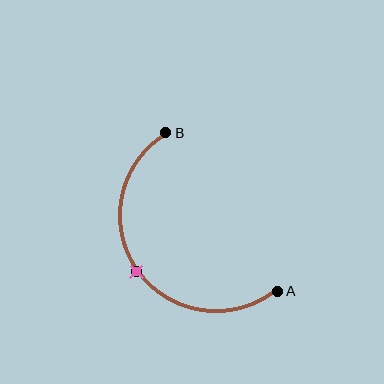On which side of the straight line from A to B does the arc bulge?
The arc bulges below and to the left of the straight line connecting A and B.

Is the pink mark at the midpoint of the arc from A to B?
Yes. The pink mark lies on the arc at equal arc-length from both A and B — it is the arc midpoint.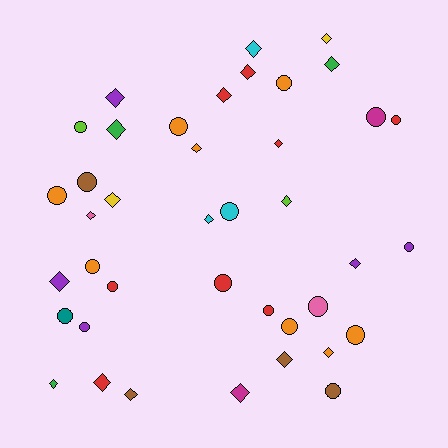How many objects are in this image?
There are 40 objects.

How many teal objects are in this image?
There is 1 teal object.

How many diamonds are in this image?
There are 21 diamonds.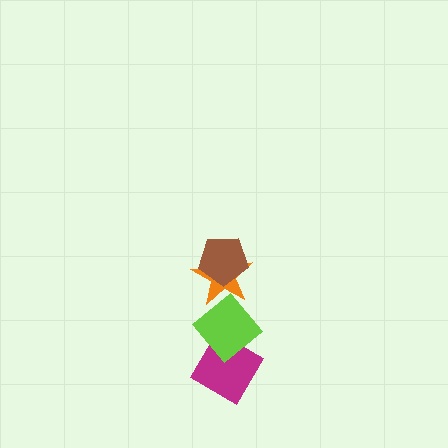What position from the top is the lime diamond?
The lime diamond is 3rd from the top.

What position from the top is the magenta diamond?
The magenta diamond is 4th from the top.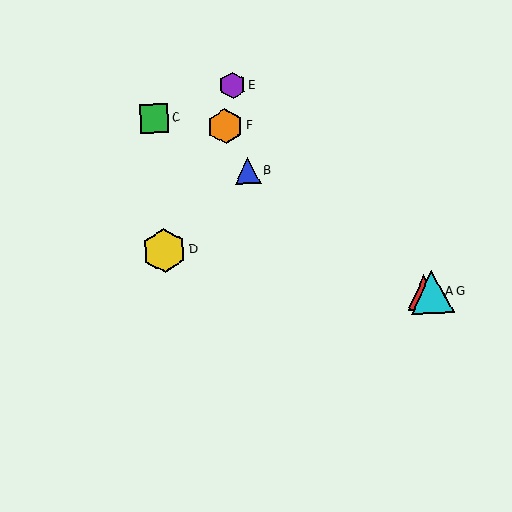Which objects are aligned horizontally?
Objects A, G are aligned horizontally.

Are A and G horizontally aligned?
Yes, both are at y≈292.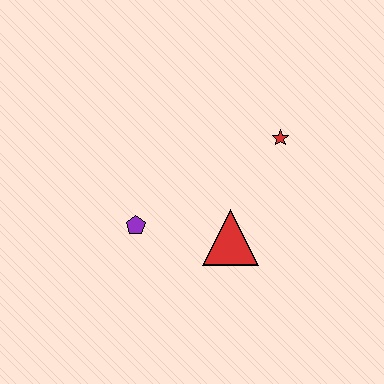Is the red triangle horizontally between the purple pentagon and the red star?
Yes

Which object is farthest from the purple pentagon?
The red star is farthest from the purple pentagon.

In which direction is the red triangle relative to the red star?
The red triangle is below the red star.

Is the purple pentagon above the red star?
No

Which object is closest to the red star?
The red triangle is closest to the red star.